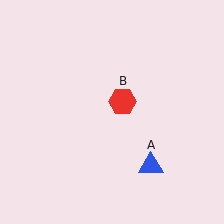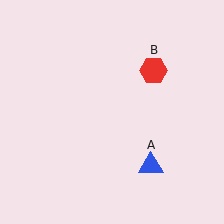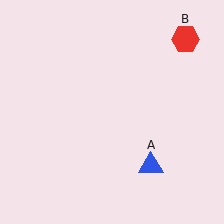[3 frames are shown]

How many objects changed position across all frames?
1 object changed position: red hexagon (object B).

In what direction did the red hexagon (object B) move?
The red hexagon (object B) moved up and to the right.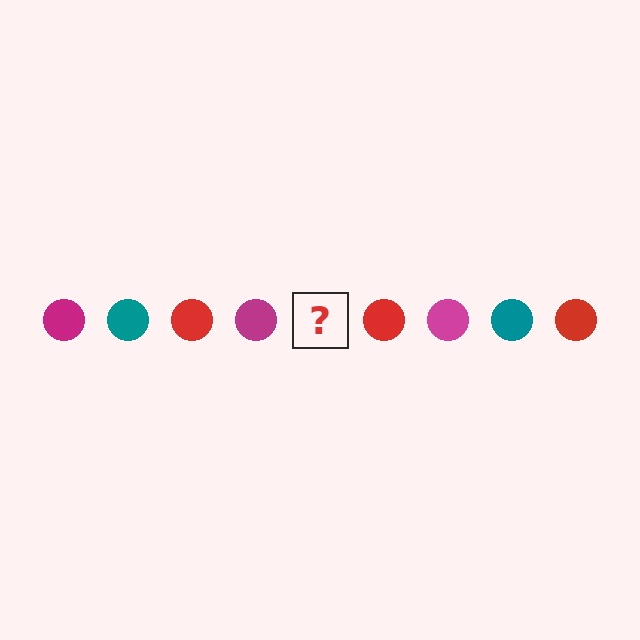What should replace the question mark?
The question mark should be replaced with a teal circle.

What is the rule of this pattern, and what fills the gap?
The rule is that the pattern cycles through magenta, teal, red circles. The gap should be filled with a teal circle.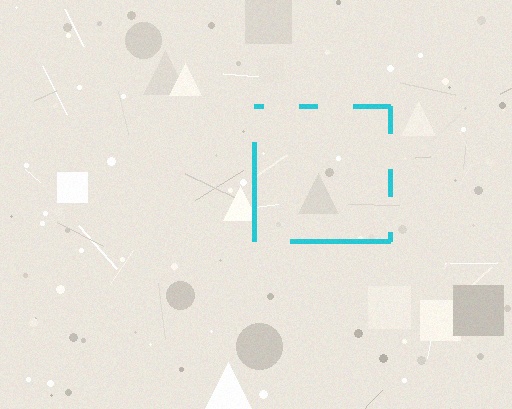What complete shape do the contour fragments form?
The contour fragments form a square.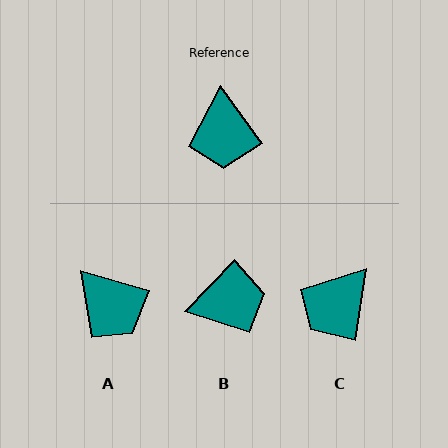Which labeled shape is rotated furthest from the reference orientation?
B, about 100 degrees away.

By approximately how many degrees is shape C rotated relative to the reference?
Approximately 44 degrees clockwise.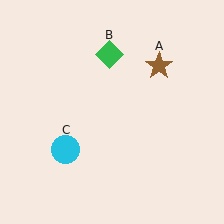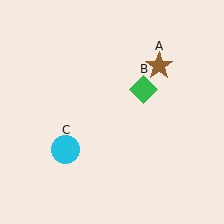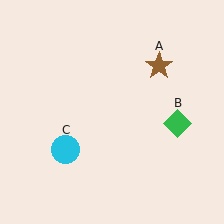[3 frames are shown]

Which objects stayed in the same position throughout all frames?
Brown star (object A) and cyan circle (object C) remained stationary.